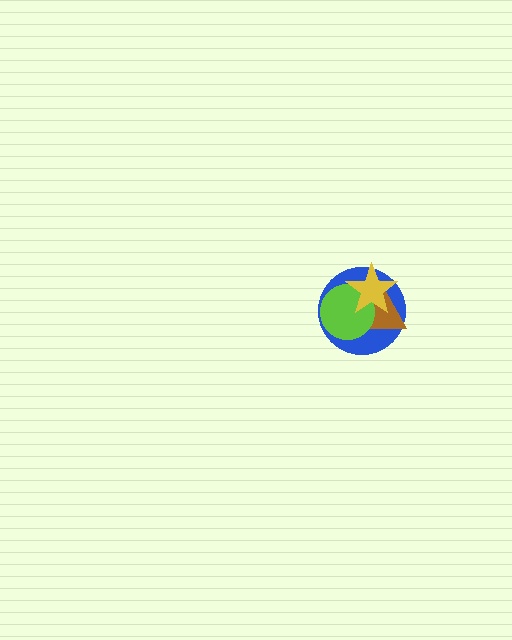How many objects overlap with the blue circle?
3 objects overlap with the blue circle.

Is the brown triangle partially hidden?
Yes, it is partially covered by another shape.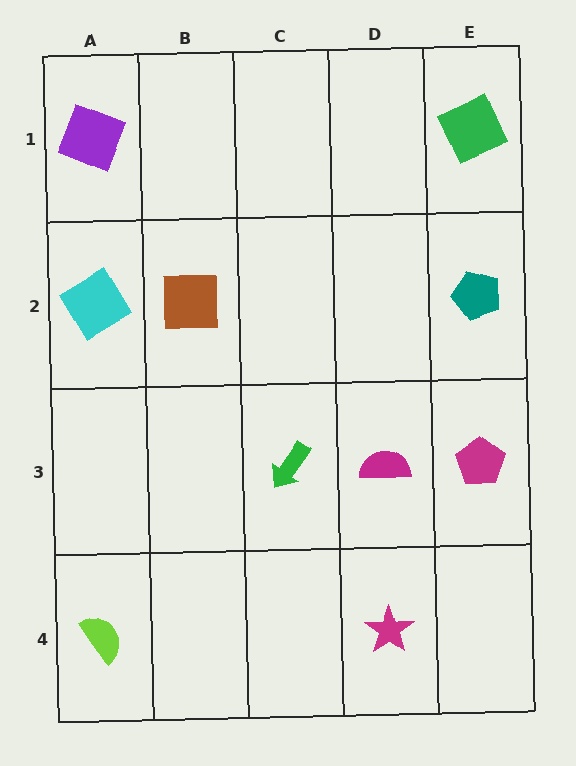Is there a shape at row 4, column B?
No, that cell is empty.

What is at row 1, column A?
A purple square.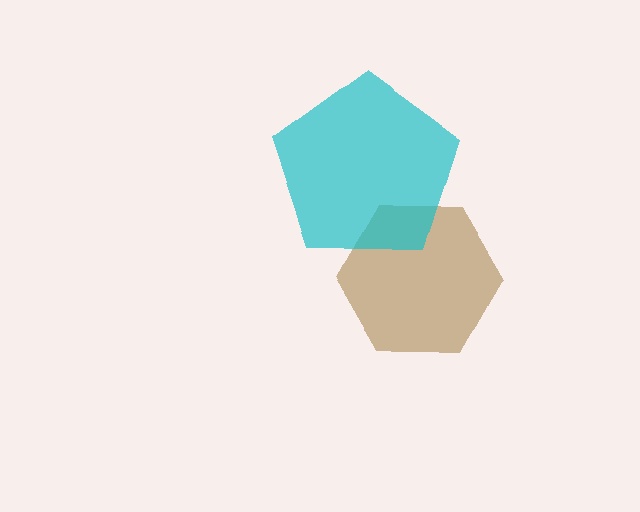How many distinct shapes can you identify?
There are 2 distinct shapes: a brown hexagon, a cyan pentagon.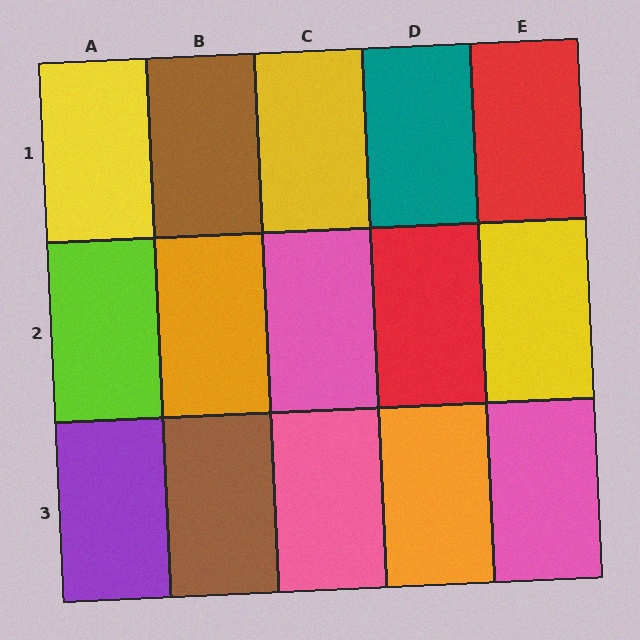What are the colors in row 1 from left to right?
Yellow, brown, yellow, teal, red.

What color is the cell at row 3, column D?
Orange.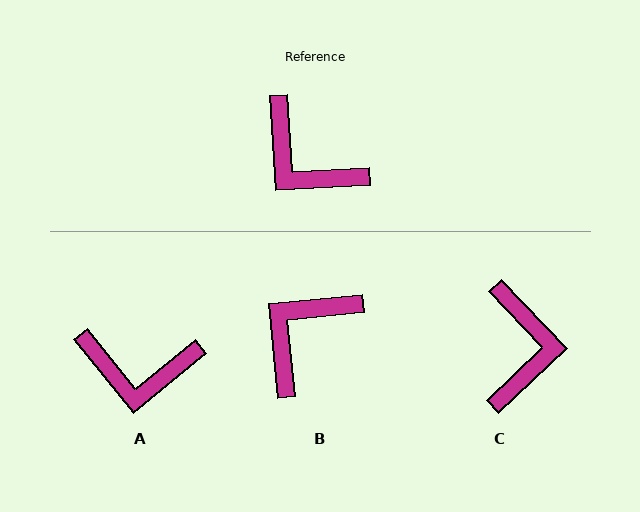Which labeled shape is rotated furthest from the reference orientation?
C, about 130 degrees away.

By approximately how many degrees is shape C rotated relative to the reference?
Approximately 130 degrees counter-clockwise.